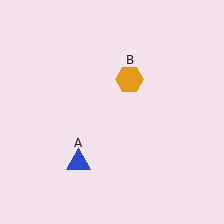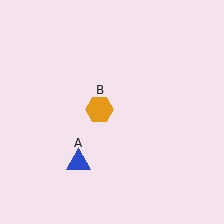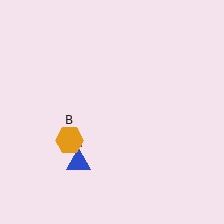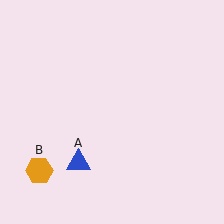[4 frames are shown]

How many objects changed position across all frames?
1 object changed position: orange hexagon (object B).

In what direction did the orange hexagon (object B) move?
The orange hexagon (object B) moved down and to the left.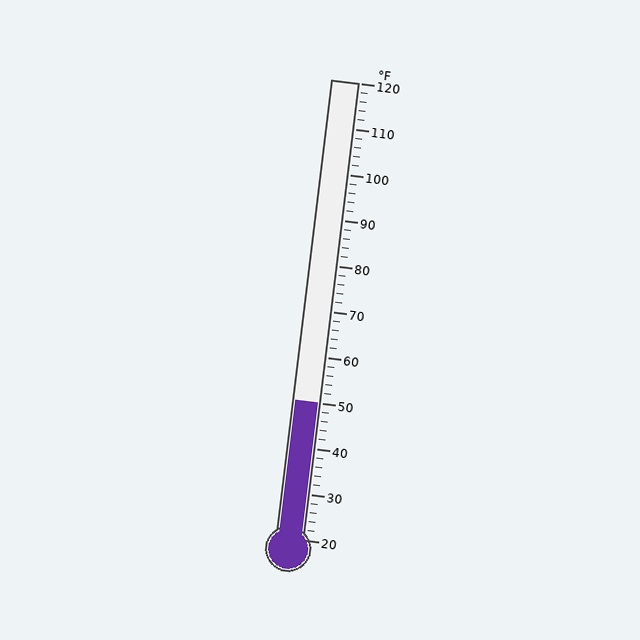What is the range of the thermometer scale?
The thermometer scale ranges from 20°F to 120°F.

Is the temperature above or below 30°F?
The temperature is above 30°F.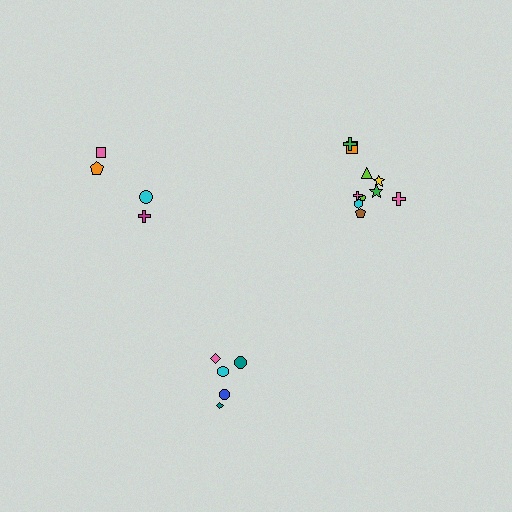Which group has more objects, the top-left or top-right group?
The top-right group.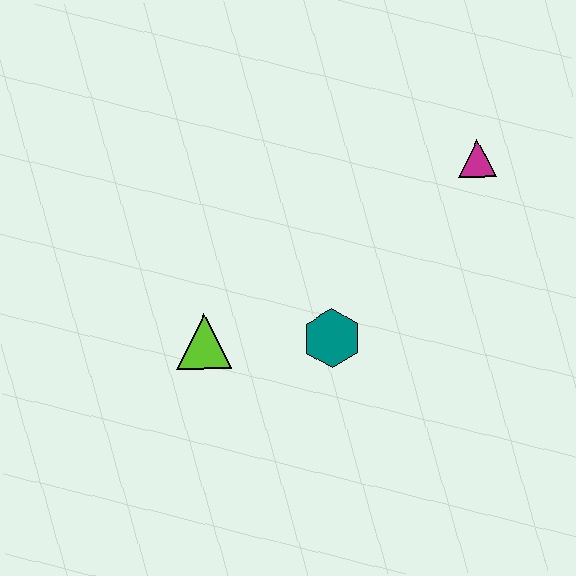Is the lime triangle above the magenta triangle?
No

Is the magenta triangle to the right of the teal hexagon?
Yes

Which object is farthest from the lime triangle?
The magenta triangle is farthest from the lime triangle.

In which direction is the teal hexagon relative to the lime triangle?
The teal hexagon is to the right of the lime triangle.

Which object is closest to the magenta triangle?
The teal hexagon is closest to the magenta triangle.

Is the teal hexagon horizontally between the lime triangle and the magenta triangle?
Yes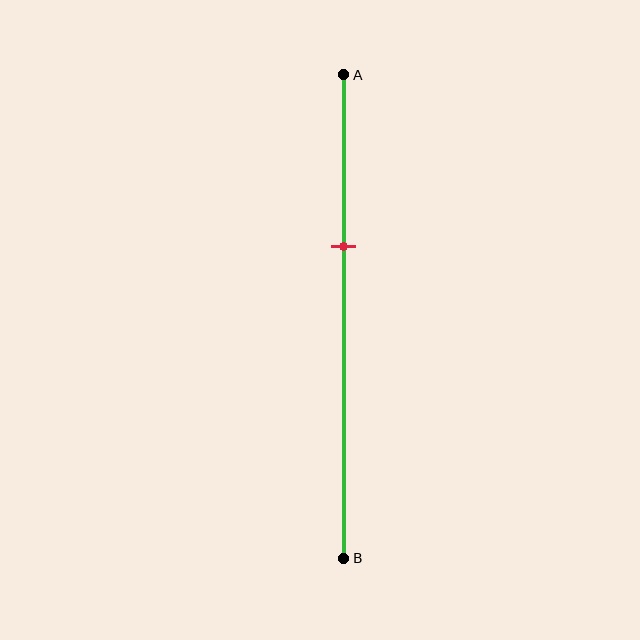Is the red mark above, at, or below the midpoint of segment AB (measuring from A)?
The red mark is above the midpoint of segment AB.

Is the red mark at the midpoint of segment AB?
No, the mark is at about 35% from A, not at the 50% midpoint.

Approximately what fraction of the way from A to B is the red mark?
The red mark is approximately 35% of the way from A to B.